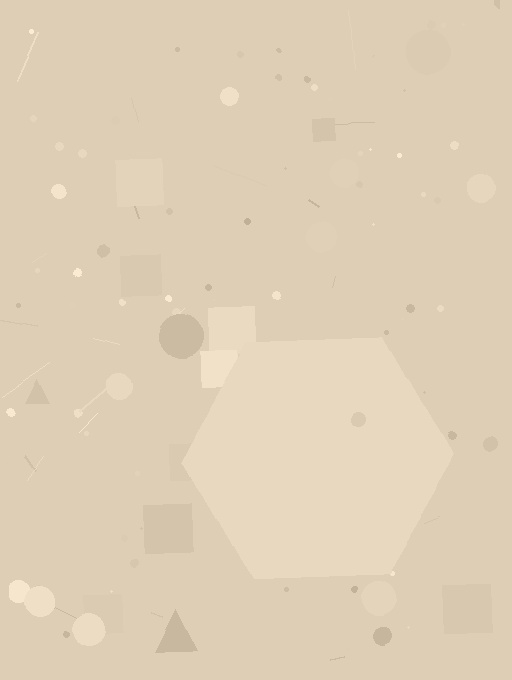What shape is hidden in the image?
A hexagon is hidden in the image.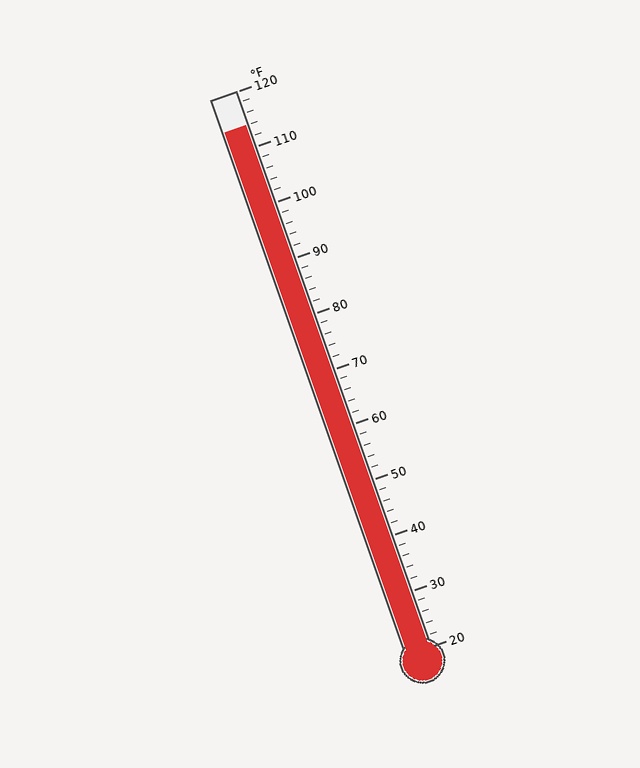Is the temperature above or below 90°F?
The temperature is above 90°F.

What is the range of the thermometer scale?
The thermometer scale ranges from 20°F to 120°F.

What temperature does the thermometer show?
The thermometer shows approximately 114°F.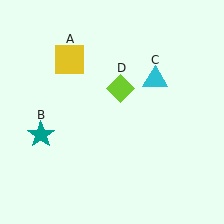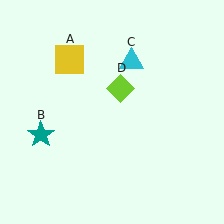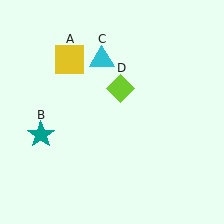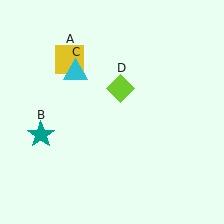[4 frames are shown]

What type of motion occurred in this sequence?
The cyan triangle (object C) rotated counterclockwise around the center of the scene.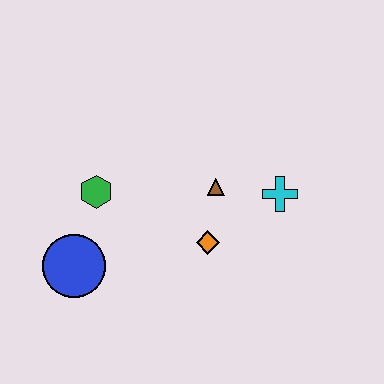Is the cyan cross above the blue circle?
Yes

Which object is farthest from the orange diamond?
The blue circle is farthest from the orange diamond.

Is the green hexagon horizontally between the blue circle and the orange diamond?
Yes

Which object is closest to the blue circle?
The green hexagon is closest to the blue circle.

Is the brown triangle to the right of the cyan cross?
No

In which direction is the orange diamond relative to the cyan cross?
The orange diamond is to the left of the cyan cross.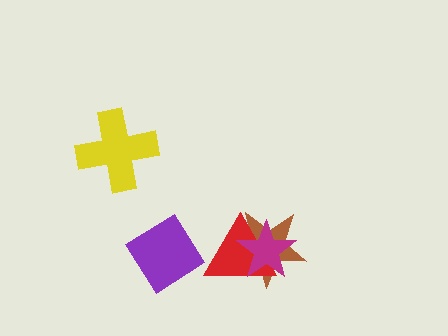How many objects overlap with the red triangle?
2 objects overlap with the red triangle.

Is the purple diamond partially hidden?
No, no other shape covers it.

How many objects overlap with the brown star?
2 objects overlap with the brown star.